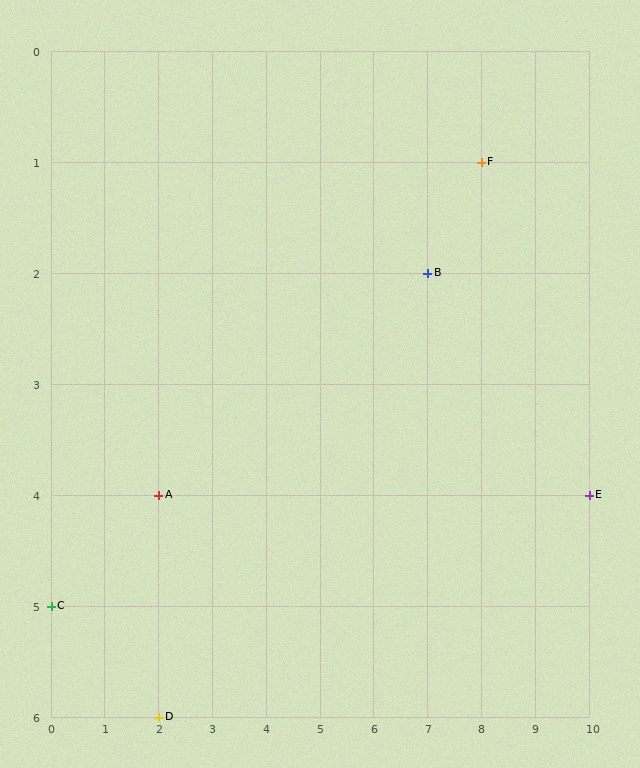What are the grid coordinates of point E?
Point E is at grid coordinates (10, 4).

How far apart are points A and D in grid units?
Points A and D are 2 rows apart.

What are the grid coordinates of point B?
Point B is at grid coordinates (7, 2).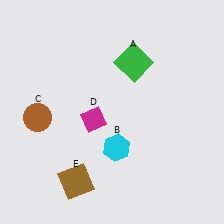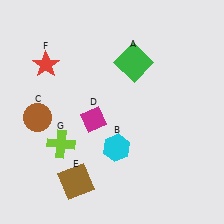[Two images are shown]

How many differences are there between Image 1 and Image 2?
There are 2 differences between the two images.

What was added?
A red star (F), a lime cross (G) were added in Image 2.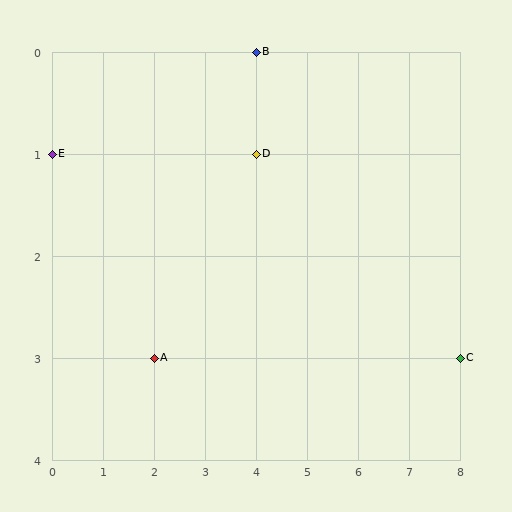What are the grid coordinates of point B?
Point B is at grid coordinates (4, 0).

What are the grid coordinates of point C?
Point C is at grid coordinates (8, 3).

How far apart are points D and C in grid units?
Points D and C are 4 columns and 2 rows apart (about 4.5 grid units diagonally).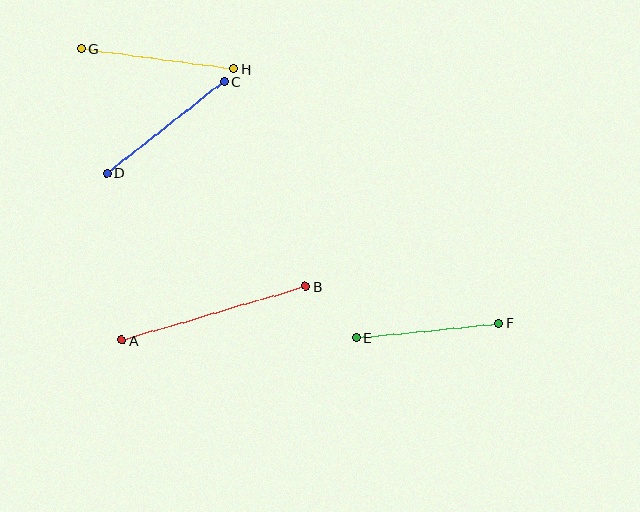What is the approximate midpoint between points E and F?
The midpoint is at approximately (428, 330) pixels.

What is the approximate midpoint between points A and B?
The midpoint is at approximately (214, 313) pixels.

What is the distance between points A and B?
The distance is approximately 192 pixels.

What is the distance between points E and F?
The distance is approximately 143 pixels.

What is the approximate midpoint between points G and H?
The midpoint is at approximately (157, 59) pixels.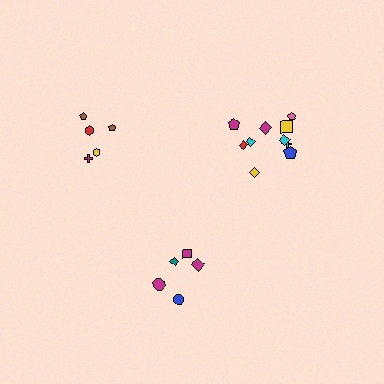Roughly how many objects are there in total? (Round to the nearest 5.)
Roughly 20 objects in total.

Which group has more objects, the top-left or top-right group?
The top-right group.